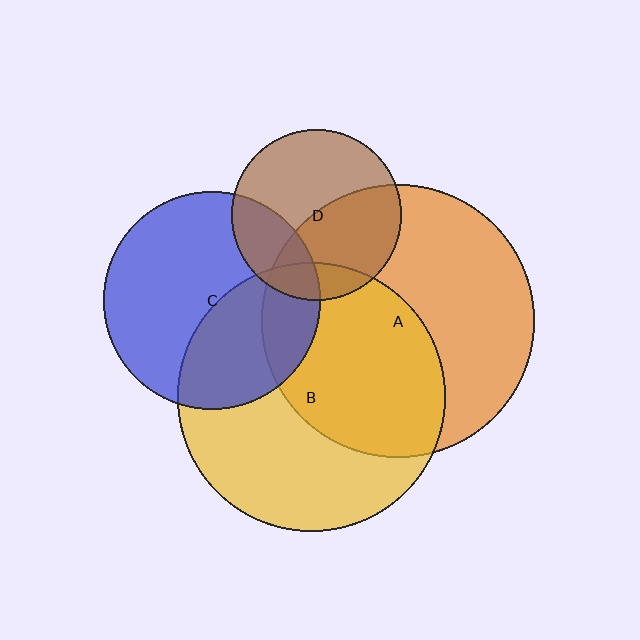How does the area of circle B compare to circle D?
Approximately 2.5 times.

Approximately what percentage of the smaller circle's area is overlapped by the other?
Approximately 45%.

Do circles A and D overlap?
Yes.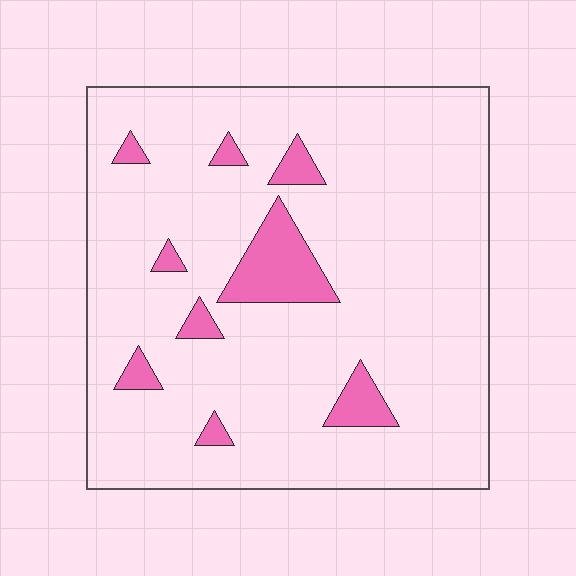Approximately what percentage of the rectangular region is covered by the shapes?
Approximately 10%.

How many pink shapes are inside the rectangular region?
9.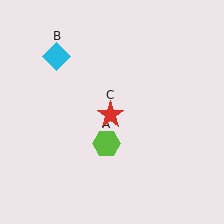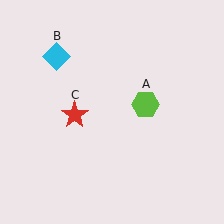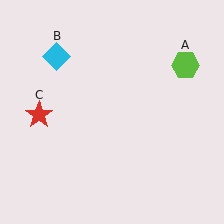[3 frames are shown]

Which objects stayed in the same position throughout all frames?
Cyan diamond (object B) remained stationary.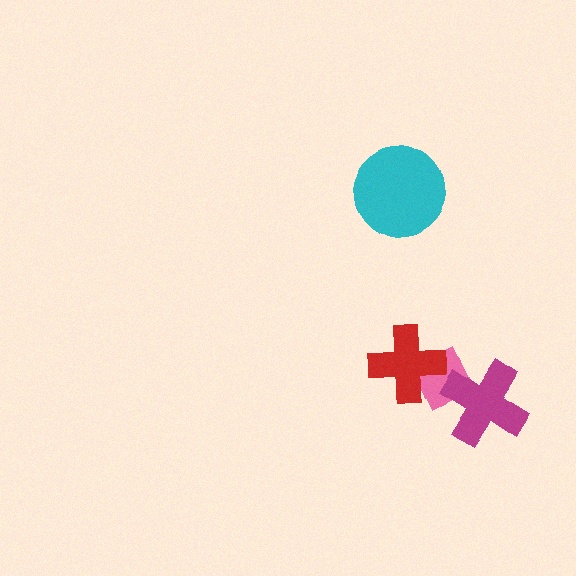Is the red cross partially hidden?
No, no other shape covers it.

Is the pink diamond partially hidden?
Yes, it is partially covered by another shape.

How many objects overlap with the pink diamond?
2 objects overlap with the pink diamond.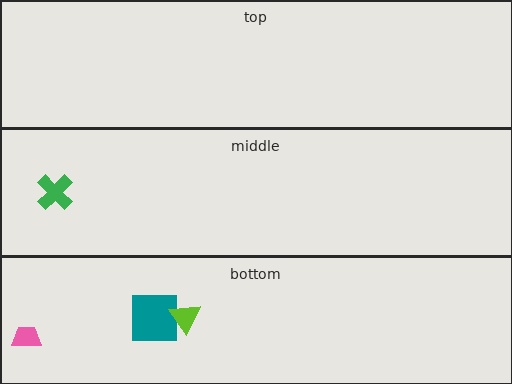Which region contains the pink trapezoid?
The bottom region.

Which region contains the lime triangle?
The bottom region.